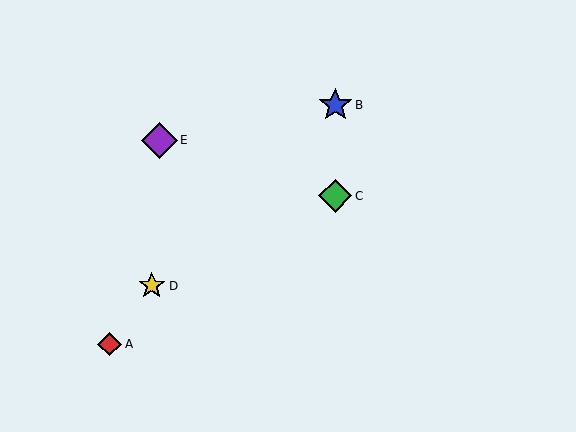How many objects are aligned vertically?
2 objects (B, C) are aligned vertically.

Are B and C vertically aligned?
Yes, both are at x≈335.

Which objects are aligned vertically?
Objects B, C are aligned vertically.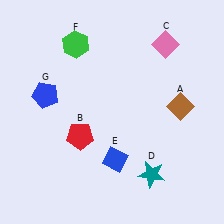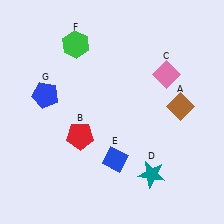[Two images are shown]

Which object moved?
The pink diamond (C) moved down.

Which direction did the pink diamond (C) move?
The pink diamond (C) moved down.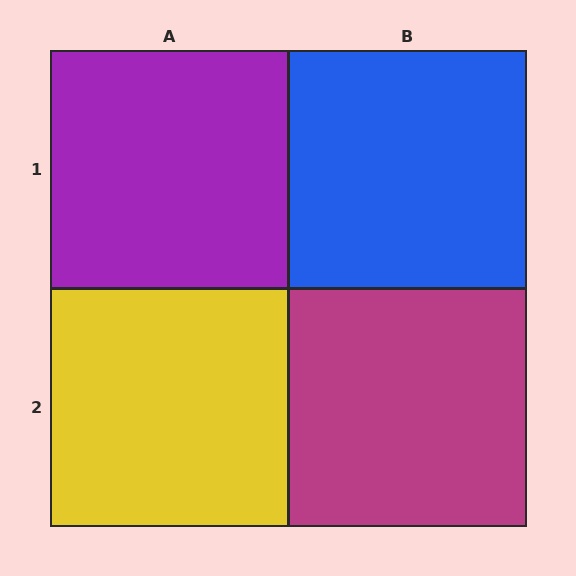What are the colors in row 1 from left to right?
Purple, blue.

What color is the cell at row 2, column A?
Yellow.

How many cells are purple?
1 cell is purple.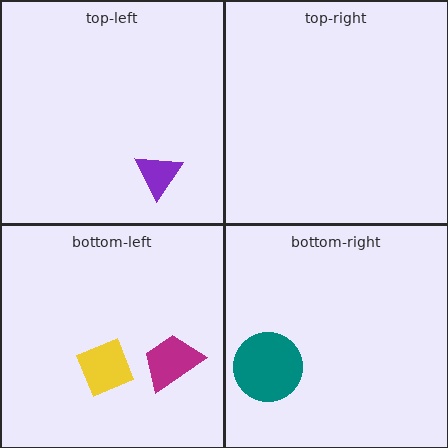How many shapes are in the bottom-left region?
2.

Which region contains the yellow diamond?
The bottom-left region.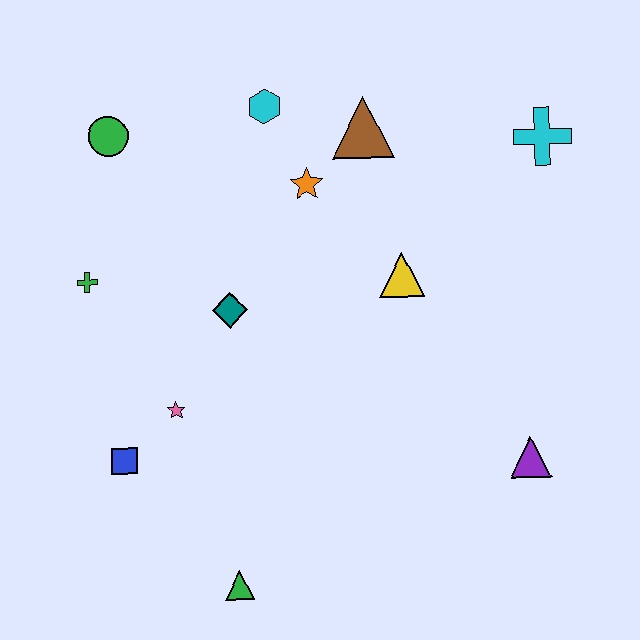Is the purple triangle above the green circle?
No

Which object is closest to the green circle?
The green cross is closest to the green circle.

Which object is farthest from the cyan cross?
The green triangle is farthest from the cyan cross.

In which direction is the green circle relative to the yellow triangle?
The green circle is to the left of the yellow triangle.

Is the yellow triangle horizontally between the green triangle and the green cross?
No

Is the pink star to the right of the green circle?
Yes